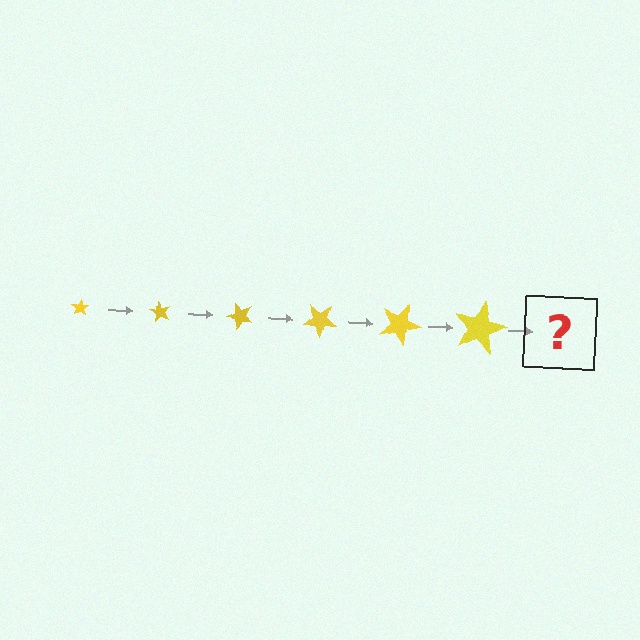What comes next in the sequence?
The next element should be a star, larger than the previous one and rotated 360 degrees from the start.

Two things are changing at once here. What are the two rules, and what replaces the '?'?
The two rules are that the star grows larger each step and it rotates 60 degrees each step. The '?' should be a star, larger than the previous one and rotated 360 degrees from the start.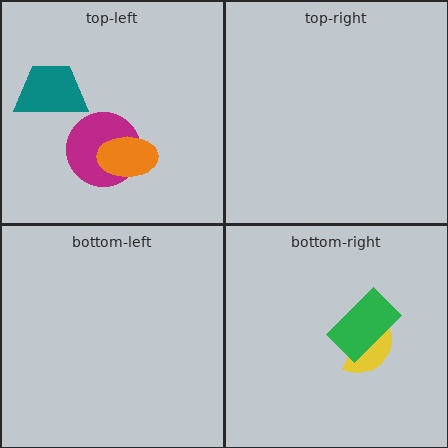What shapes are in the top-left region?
The magenta circle, the orange ellipse, the teal trapezoid.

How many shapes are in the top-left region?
3.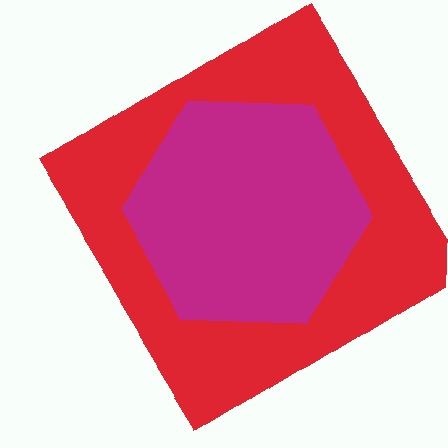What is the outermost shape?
The red diamond.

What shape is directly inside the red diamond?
The magenta hexagon.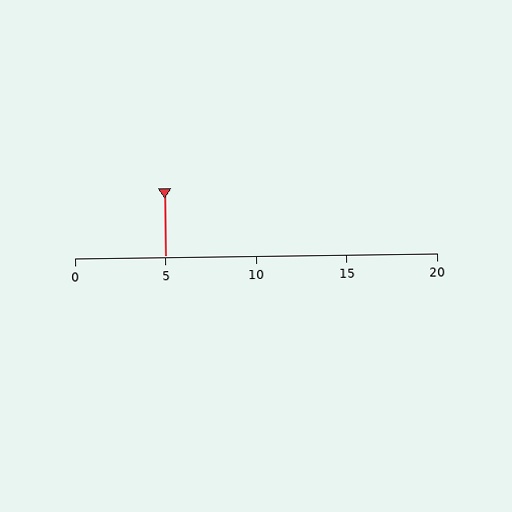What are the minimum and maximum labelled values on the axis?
The axis runs from 0 to 20.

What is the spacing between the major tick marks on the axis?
The major ticks are spaced 5 apart.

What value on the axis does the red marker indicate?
The marker indicates approximately 5.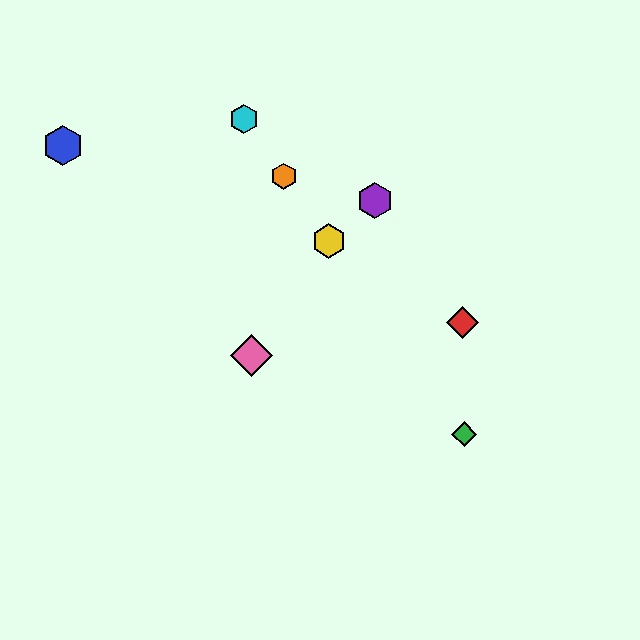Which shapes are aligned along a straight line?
The green diamond, the yellow hexagon, the orange hexagon, the cyan hexagon are aligned along a straight line.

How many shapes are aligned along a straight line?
4 shapes (the green diamond, the yellow hexagon, the orange hexagon, the cyan hexagon) are aligned along a straight line.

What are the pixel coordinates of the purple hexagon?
The purple hexagon is at (375, 201).